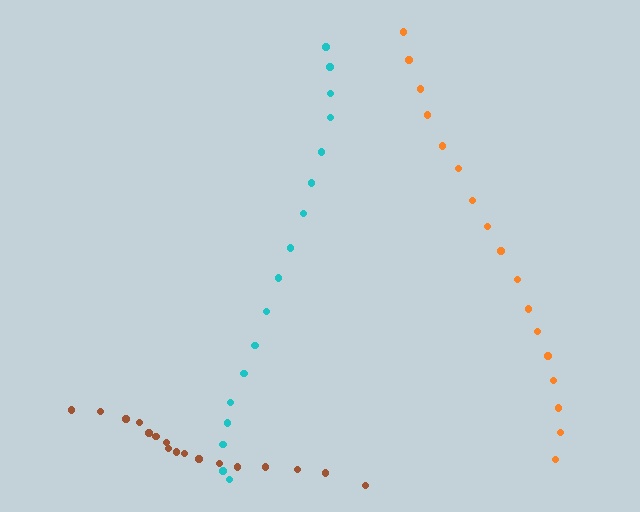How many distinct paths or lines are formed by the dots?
There are 3 distinct paths.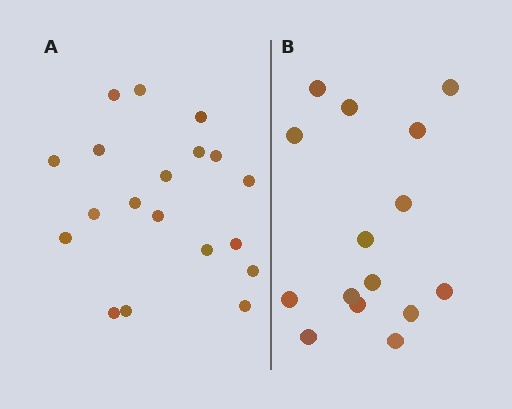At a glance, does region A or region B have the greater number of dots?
Region A (the left region) has more dots.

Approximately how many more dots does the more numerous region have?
Region A has about 4 more dots than region B.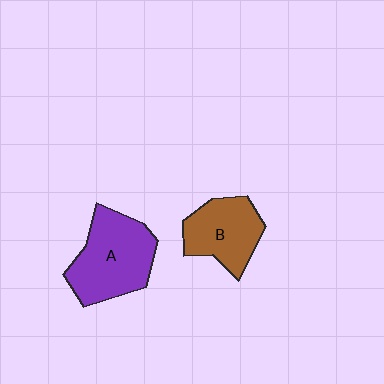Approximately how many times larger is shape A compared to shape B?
Approximately 1.3 times.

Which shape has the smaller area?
Shape B (brown).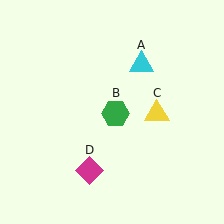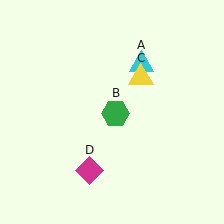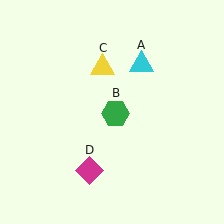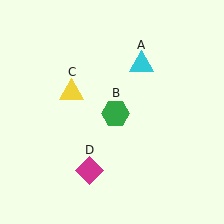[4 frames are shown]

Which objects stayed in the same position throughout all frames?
Cyan triangle (object A) and green hexagon (object B) and magenta diamond (object D) remained stationary.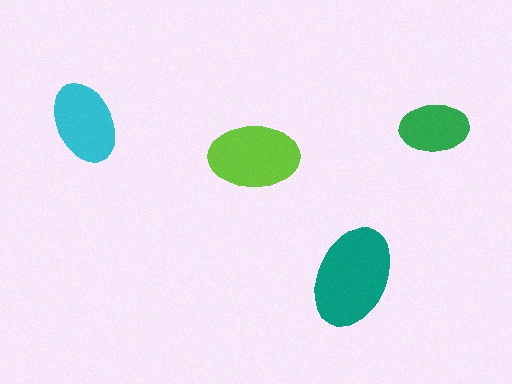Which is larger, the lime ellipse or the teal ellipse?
The teal one.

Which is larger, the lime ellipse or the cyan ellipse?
The lime one.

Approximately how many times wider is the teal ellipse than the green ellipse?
About 1.5 times wider.